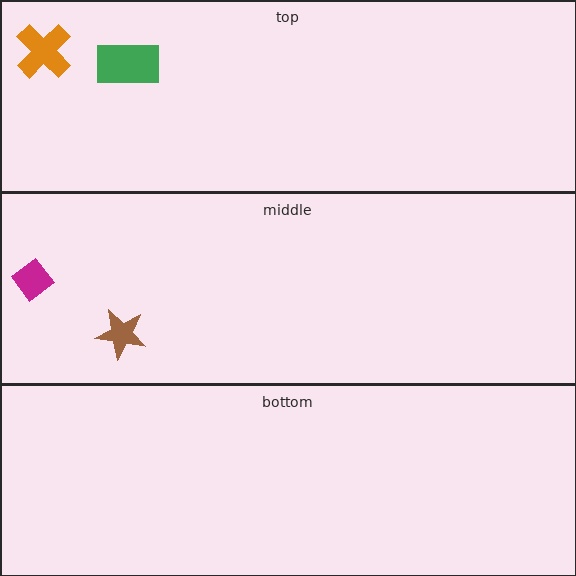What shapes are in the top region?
The orange cross, the green rectangle.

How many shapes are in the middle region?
2.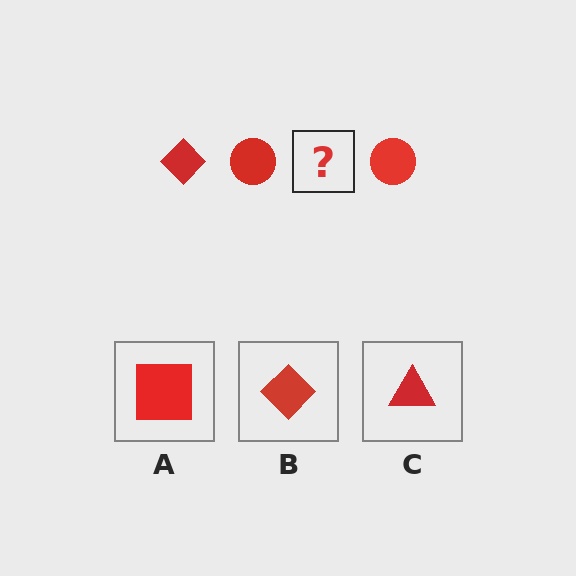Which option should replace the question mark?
Option B.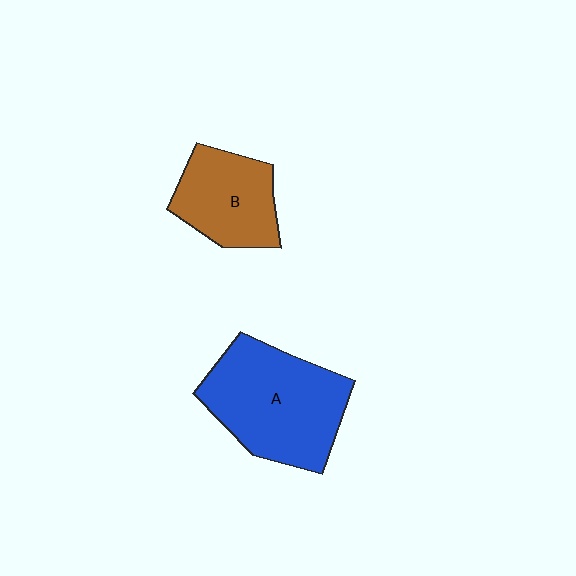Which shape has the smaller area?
Shape B (brown).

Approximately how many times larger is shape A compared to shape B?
Approximately 1.6 times.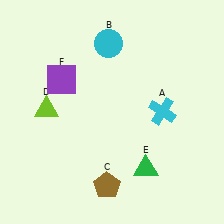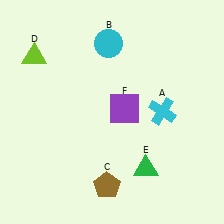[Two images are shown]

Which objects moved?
The objects that moved are: the lime triangle (D), the purple square (F).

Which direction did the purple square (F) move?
The purple square (F) moved right.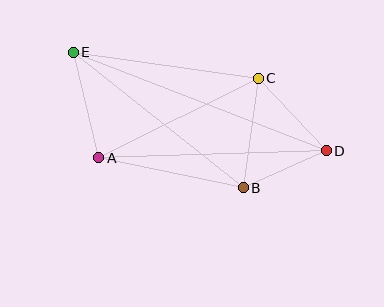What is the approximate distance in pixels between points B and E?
The distance between B and E is approximately 218 pixels.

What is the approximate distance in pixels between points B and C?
The distance between B and C is approximately 111 pixels.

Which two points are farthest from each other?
Points D and E are farthest from each other.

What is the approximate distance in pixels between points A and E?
The distance between A and E is approximately 109 pixels.